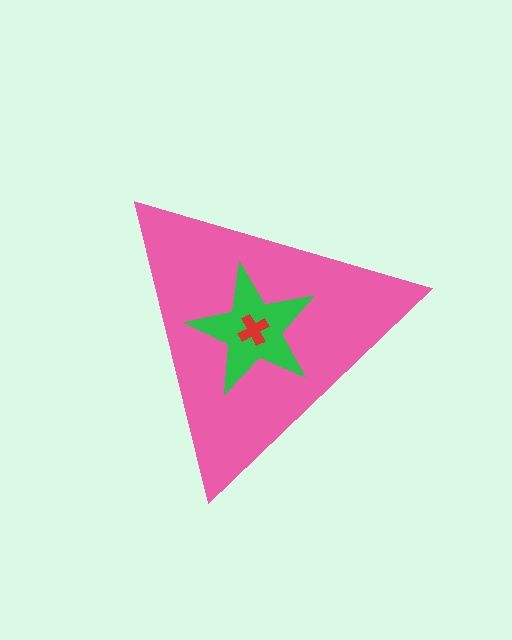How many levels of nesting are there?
3.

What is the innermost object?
The red cross.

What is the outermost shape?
The pink triangle.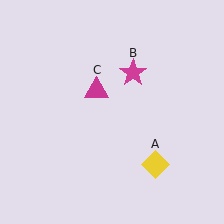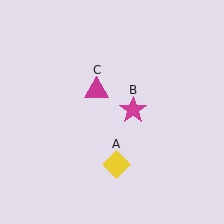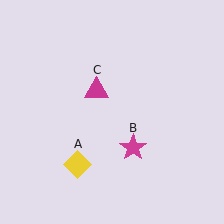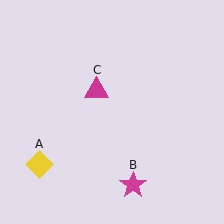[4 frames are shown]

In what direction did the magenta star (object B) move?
The magenta star (object B) moved down.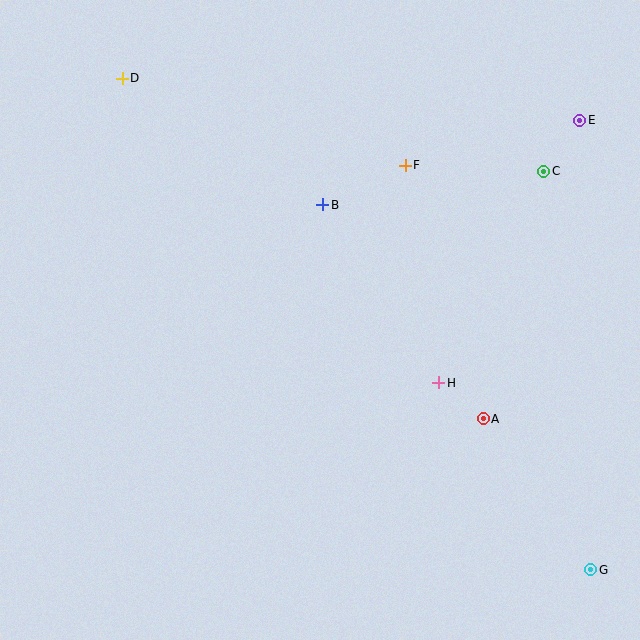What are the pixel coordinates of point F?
Point F is at (405, 165).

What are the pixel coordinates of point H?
Point H is at (439, 383).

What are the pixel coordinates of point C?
Point C is at (544, 171).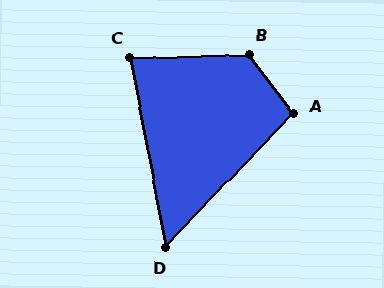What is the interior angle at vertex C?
Approximately 81 degrees (acute).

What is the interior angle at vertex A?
Approximately 99 degrees (obtuse).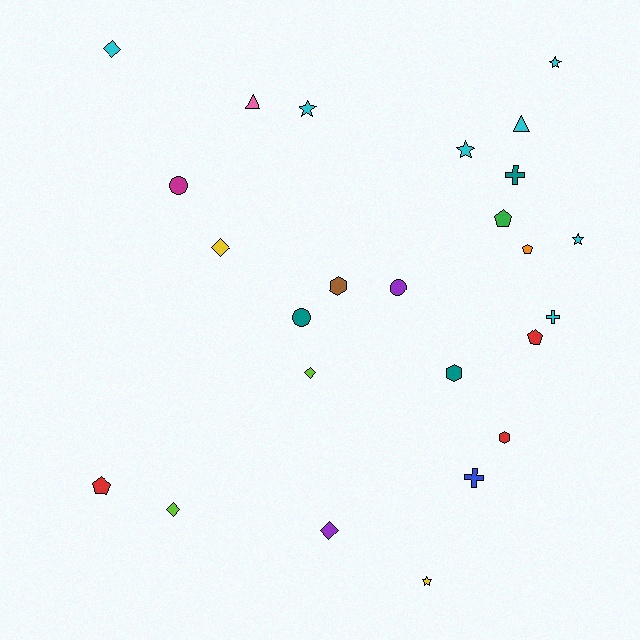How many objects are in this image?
There are 25 objects.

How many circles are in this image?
There are 3 circles.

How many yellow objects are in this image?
There are 2 yellow objects.